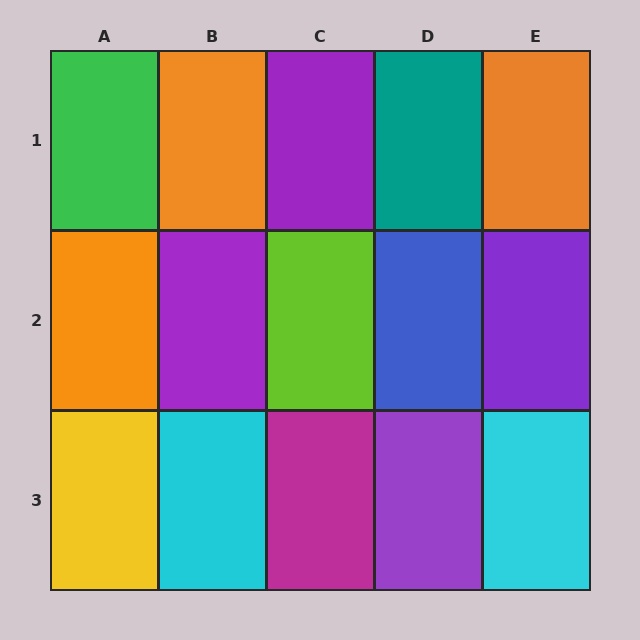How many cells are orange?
3 cells are orange.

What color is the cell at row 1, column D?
Teal.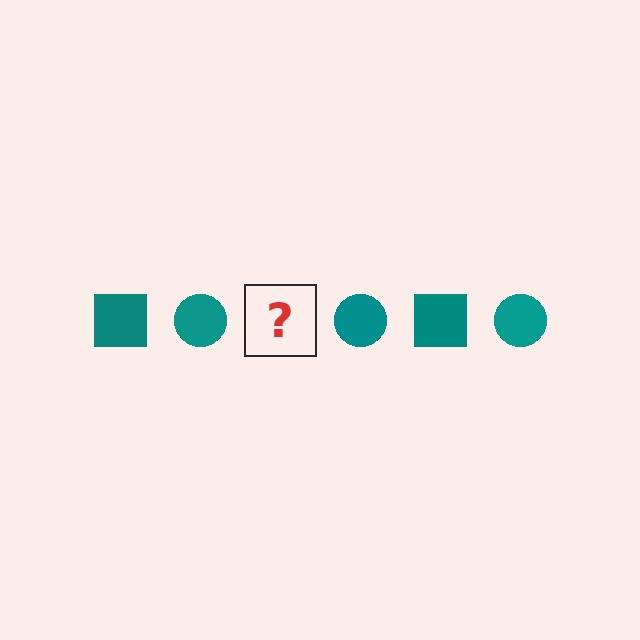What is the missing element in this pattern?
The missing element is a teal square.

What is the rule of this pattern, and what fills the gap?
The rule is that the pattern cycles through square, circle shapes in teal. The gap should be filled with a teal square.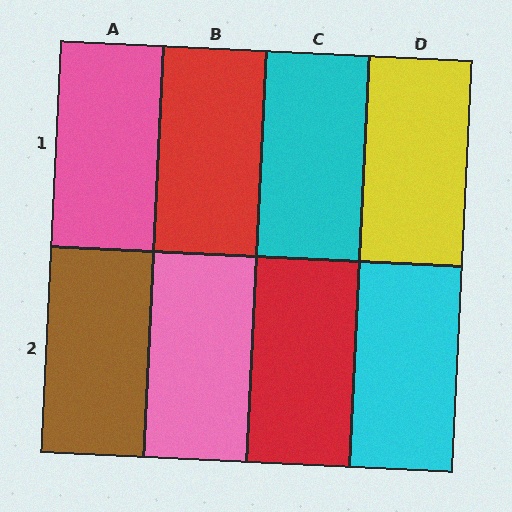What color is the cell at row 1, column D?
Yellow.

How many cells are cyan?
2 cells are cyan.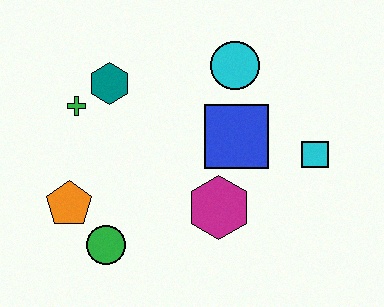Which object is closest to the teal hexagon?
The green cross is closest to the teal hexagon.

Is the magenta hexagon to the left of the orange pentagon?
No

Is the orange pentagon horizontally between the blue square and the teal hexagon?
No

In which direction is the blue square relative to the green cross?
The blue square is to the right of the green cross.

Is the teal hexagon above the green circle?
Yes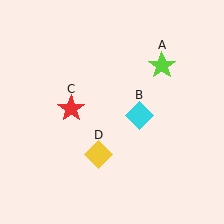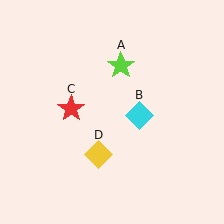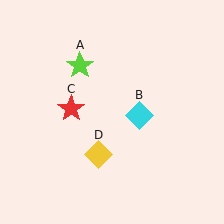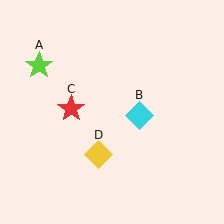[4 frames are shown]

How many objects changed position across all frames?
1 object changed position: lime star (object A).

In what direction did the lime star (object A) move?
The lime star (object A) moved left.